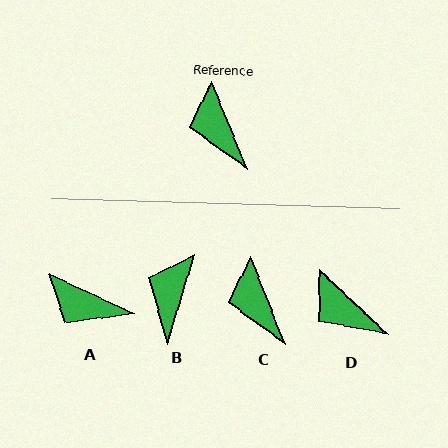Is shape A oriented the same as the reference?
No, it is off by about 43 degrees.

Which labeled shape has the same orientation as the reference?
C.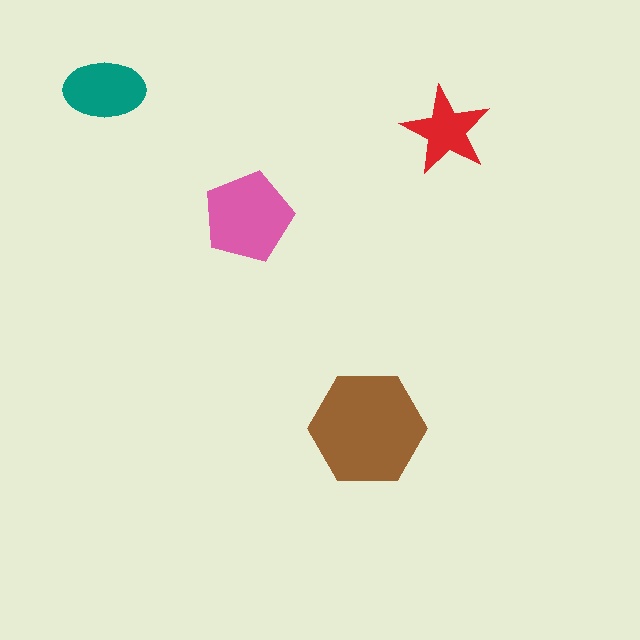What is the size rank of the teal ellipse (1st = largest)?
3rd.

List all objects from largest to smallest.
The brown hexagon, the pink pentagon, the teal ellipse, the red star.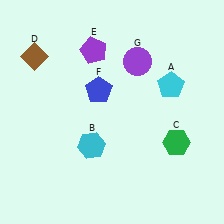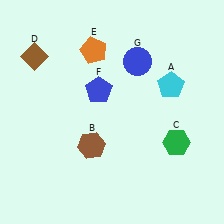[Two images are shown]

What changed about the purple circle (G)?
In Image 1, G is purple. In Image 2, it changed to blue.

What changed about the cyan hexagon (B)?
In Image 1, B is cyan. In Image 2, it changed to brown.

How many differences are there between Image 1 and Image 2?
There are 3 differences between the two images.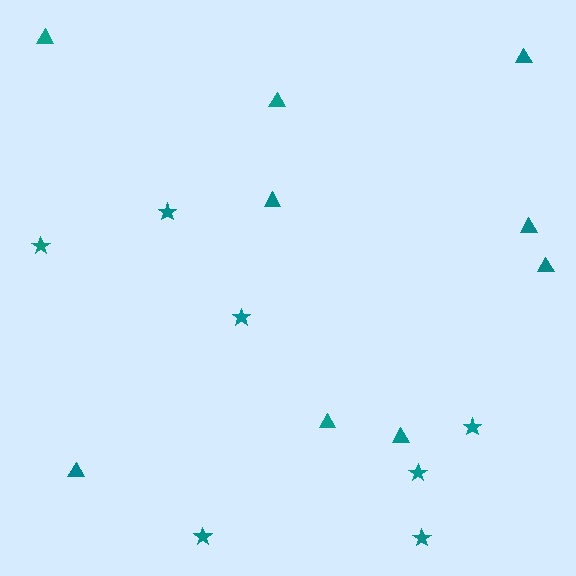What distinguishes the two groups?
There are 2 groups: one group of stars (7) and one group of triangles (9).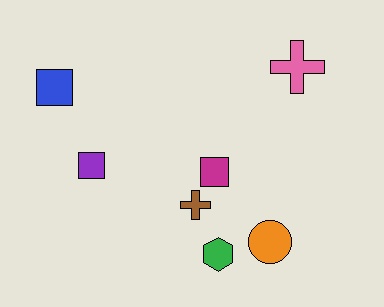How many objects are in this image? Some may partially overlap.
There are 7 objects.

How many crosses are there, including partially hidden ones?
There are 2 crosses.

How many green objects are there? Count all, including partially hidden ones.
There is 1 green object.